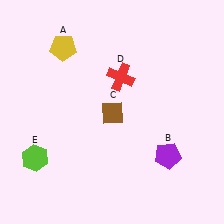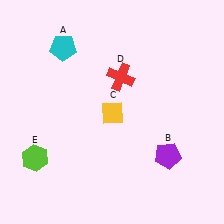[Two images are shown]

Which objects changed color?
A changed from yellow to cyan. C changed from brown to yellow.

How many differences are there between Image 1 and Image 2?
There are 2 differences between the two images.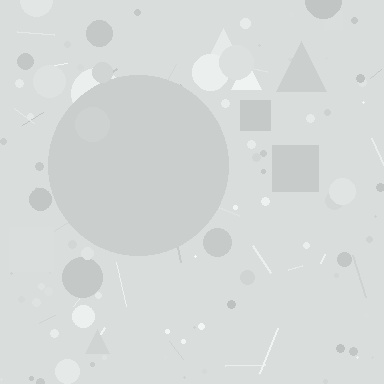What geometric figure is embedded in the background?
A circle is embedded in the background.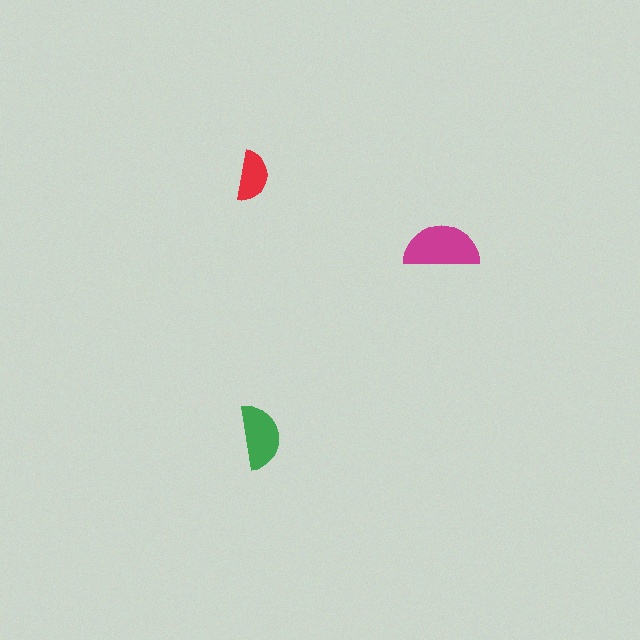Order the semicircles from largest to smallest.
the magenta one, the green one, the red one.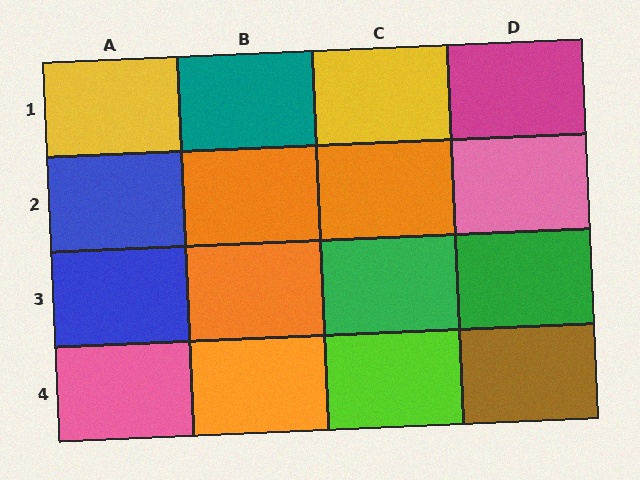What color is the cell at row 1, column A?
Yellow.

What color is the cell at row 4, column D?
Brown.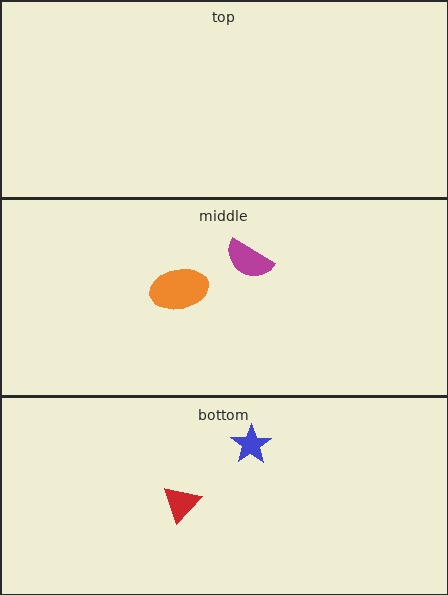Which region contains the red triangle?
The bottom region.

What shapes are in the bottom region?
The blue star, the red triangle.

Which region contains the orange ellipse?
The middle region.